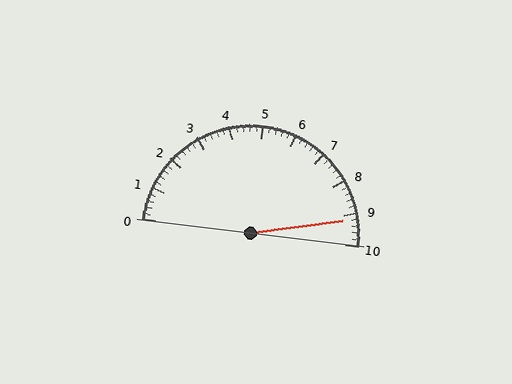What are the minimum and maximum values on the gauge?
The gauge ranges from 0 to 10.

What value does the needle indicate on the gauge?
The needle indicates approximately 9.2.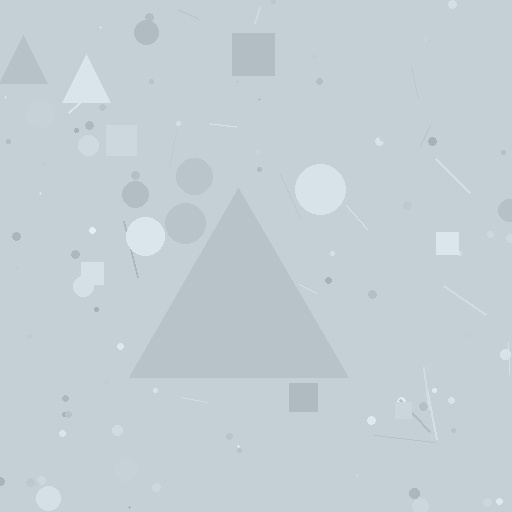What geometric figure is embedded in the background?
A triangle is embedded in the background.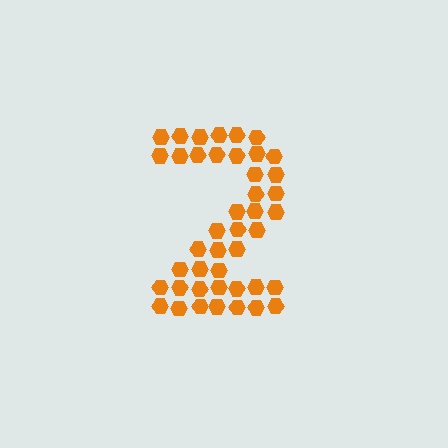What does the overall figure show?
The overall figure shows the digit 2.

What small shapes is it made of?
It is made of small hexagons.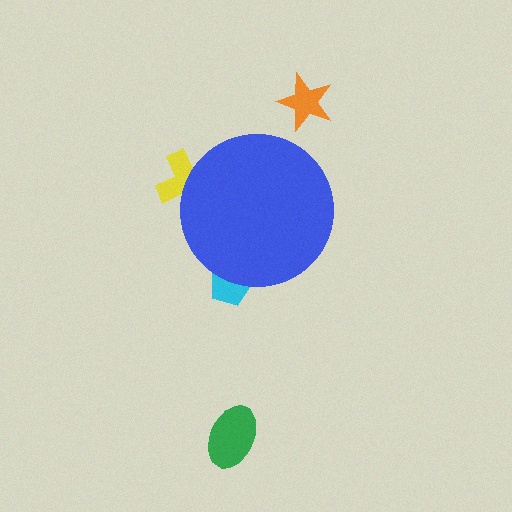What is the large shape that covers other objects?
A blue circle.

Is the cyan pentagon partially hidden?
Yes, the cyan pentagon is partially hidden behind the blue circle.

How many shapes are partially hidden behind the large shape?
2 shapes are partially hidden.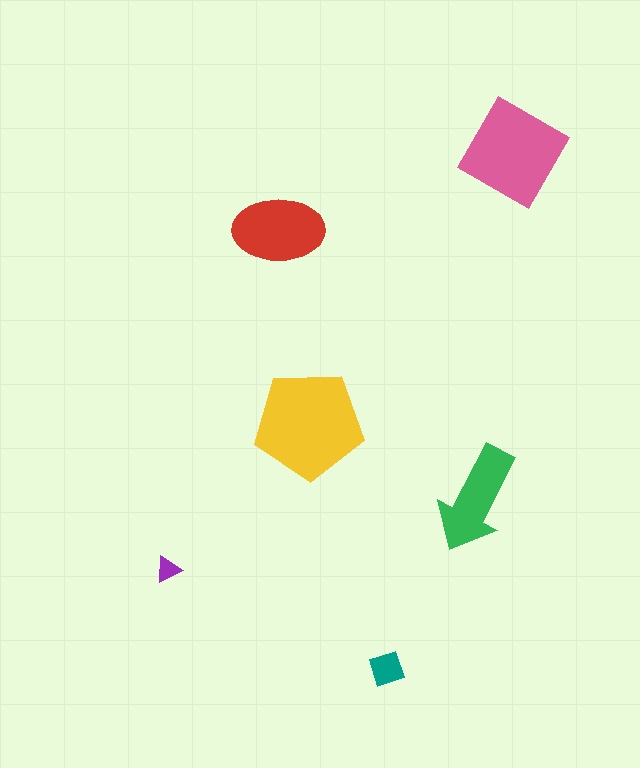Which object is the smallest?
The purple triangle.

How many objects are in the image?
There are 6 objects in the image.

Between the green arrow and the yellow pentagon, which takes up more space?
The yellow pentagon.